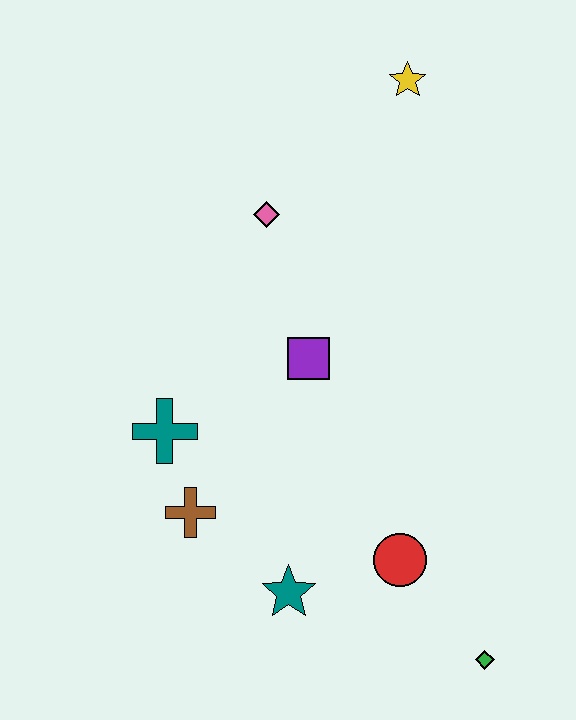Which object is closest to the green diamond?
The red circle is closest to the green diamond.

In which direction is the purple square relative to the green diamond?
The purple square is above the green diamond.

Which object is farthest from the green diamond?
The yellow star is farthest from the green diamond.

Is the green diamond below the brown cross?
Yes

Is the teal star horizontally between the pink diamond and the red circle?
Yes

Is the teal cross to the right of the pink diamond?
No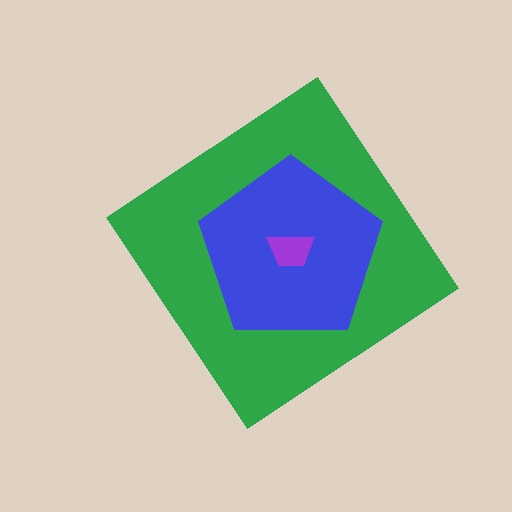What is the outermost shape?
The green diamond.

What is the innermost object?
The purple trapezoid.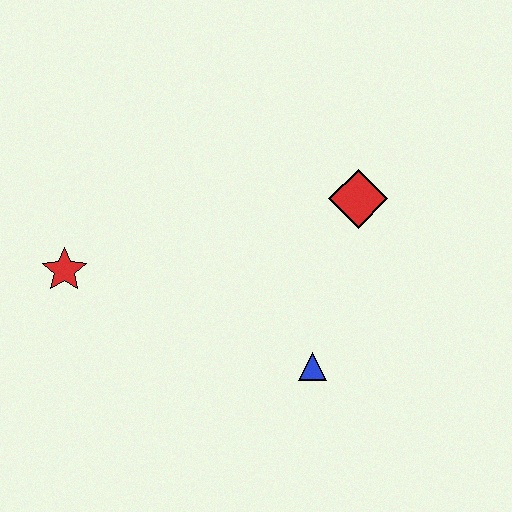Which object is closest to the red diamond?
The blue triangle is closest to the red diamond.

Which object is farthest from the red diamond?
The red star is farthest from the red diamond.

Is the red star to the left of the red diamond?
Yes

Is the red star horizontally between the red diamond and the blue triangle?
No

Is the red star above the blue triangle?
Yes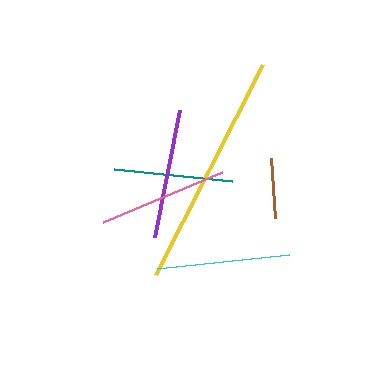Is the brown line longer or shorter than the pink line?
The pink line is longer than the brown line.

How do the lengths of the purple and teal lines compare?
The purple and teal lines are approximately the same length.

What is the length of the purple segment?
The purple segment is approximately 129 pixels long.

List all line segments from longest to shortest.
From longest to shortest: yellow, cyan, purple, pink, teal, brown.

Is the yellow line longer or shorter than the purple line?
The yellow line is longer than the purple line.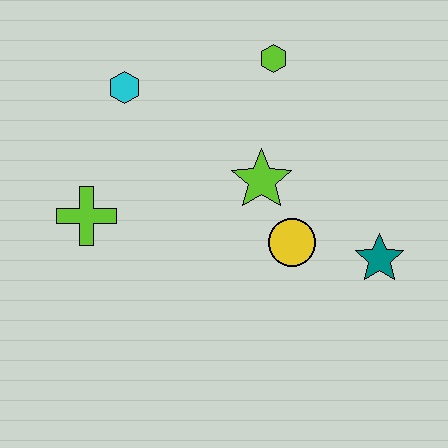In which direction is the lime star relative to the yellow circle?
The lime star is above the yellow circle.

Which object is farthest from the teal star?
The cyan hexagon is farthest from the teal star.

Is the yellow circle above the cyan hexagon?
No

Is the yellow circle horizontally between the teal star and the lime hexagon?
Yes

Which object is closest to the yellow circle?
The lime star is closest to the yellow circle.